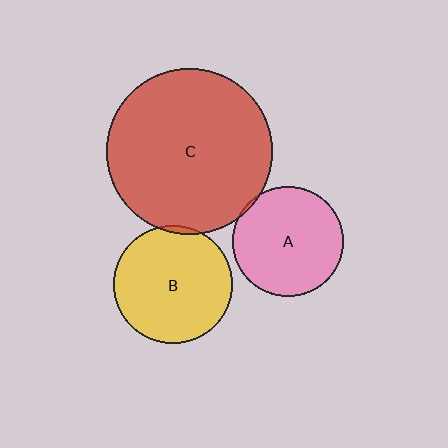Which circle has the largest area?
Circle C (red).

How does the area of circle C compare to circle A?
Approximately 2.3 times.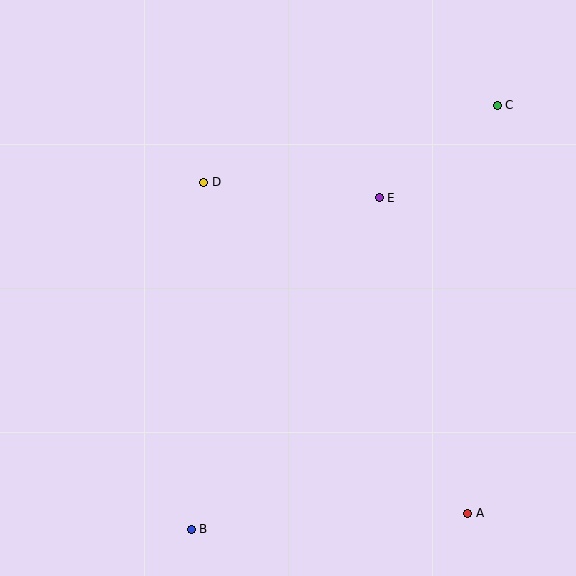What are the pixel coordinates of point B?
Point B is at (191, 529).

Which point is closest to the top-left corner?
Point D is closest to the top-left corner.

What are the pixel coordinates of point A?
Point A is at (468, 513).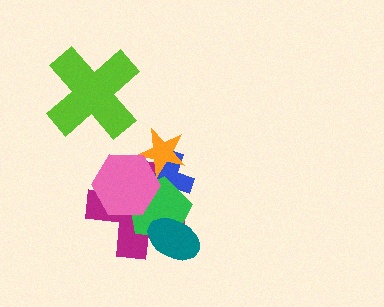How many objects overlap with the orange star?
3 objects overlap with the orange star.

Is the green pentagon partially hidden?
Yes, it is partially covered by another shape.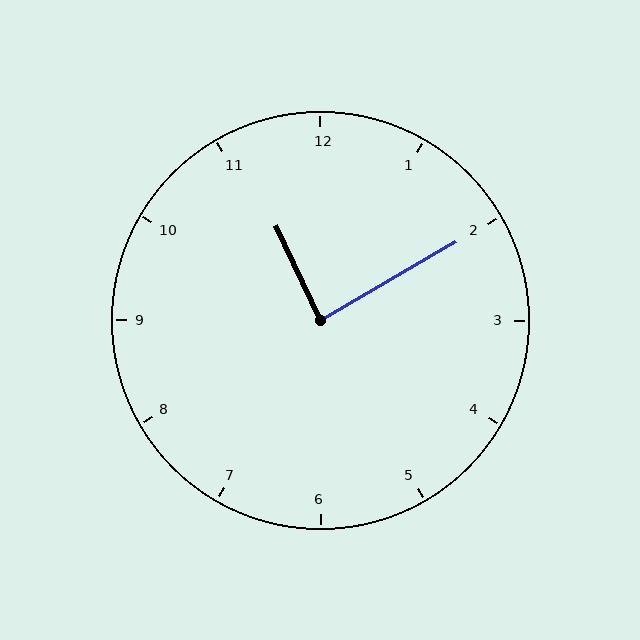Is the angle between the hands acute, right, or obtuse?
It is right.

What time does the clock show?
11:10.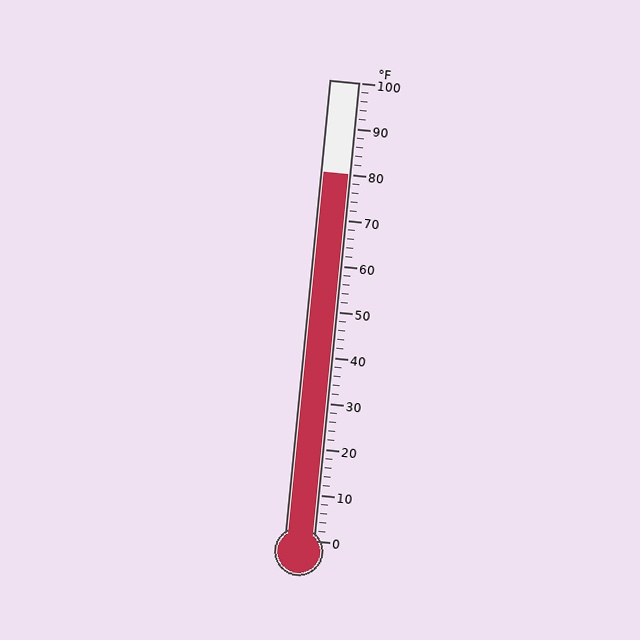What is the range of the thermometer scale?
The thermometer scale ranges from 0°F to 100°F.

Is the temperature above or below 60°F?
The temperature is above 60°F.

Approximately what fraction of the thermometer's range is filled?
The thermometer is filled to approximately 80% of its range.